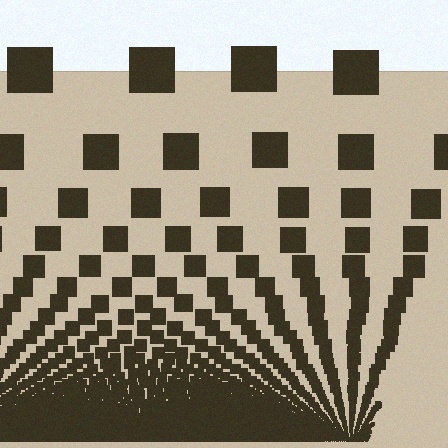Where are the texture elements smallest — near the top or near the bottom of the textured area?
Near the bottom.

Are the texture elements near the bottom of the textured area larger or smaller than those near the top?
Smaller. The gradient is inverted — elements near the bottom are smaller and denser.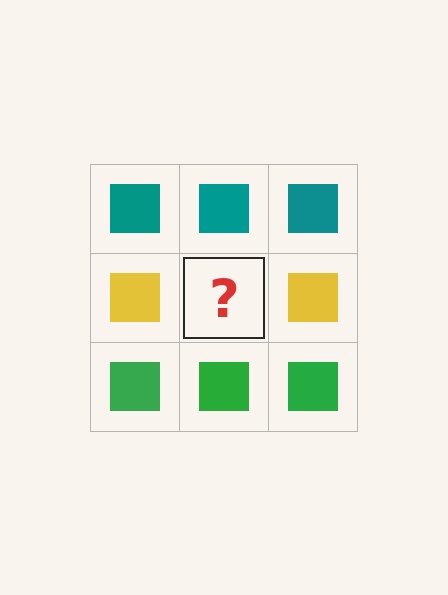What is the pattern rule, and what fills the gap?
The rule is that each row has a consistent color. The gap should be filled with a yellow square.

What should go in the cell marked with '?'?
The missing cell should contain a yellow square.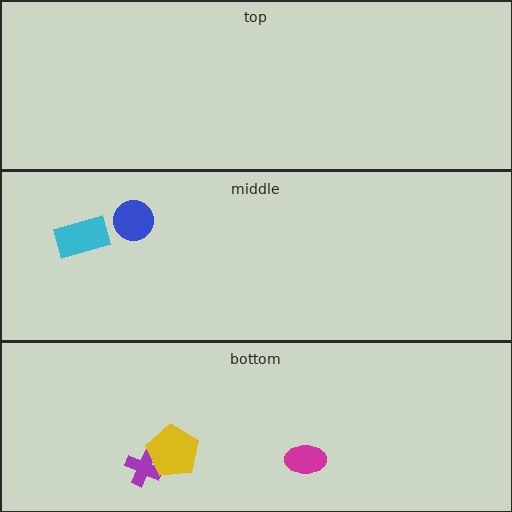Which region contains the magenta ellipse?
The bottom region.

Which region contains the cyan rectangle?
The middle region.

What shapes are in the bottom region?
The purple cross, the magenta ellipse, the yellow pentagon.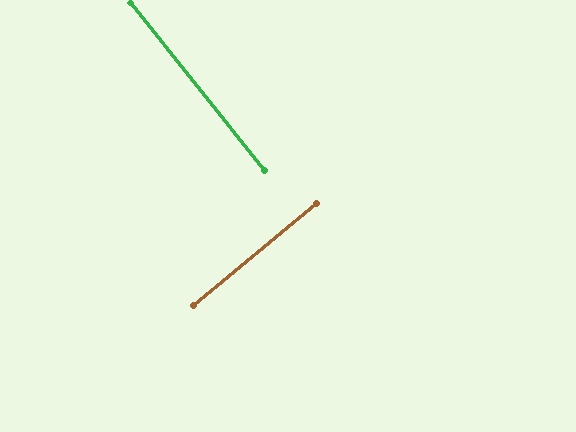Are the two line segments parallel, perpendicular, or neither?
Perpendicular — they meet at approximately 89°.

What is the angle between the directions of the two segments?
Approximately 89 degrees.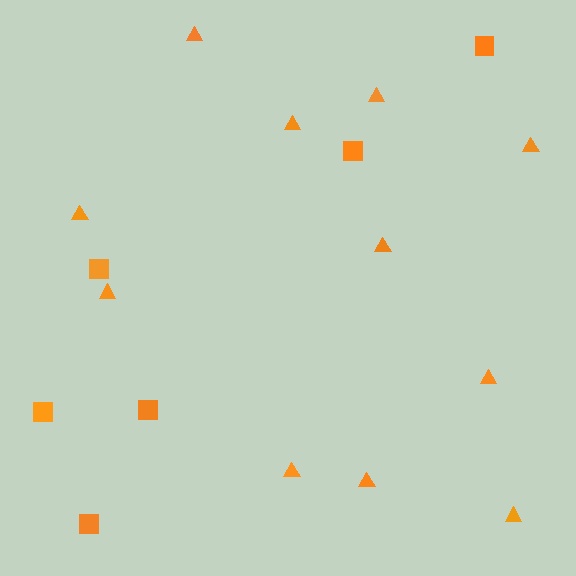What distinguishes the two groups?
There are 2 groups: one group of triangles (11) and one group of squares (6).